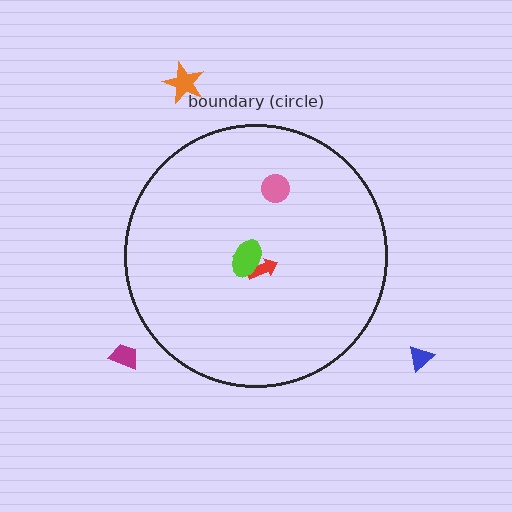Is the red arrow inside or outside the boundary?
Inside.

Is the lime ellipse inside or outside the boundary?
Inside.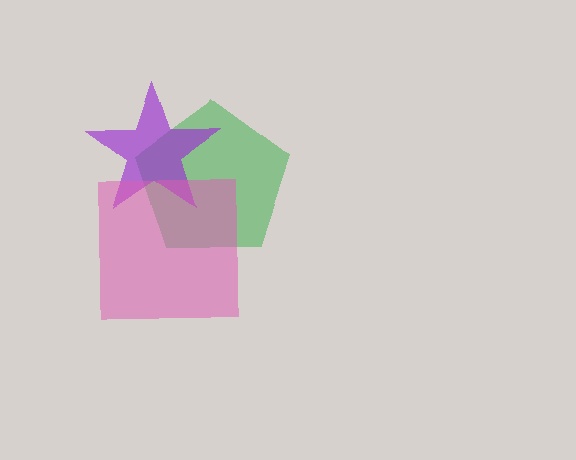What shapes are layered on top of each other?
The layered shapes are: a green pentagon, a purple star, a pink square.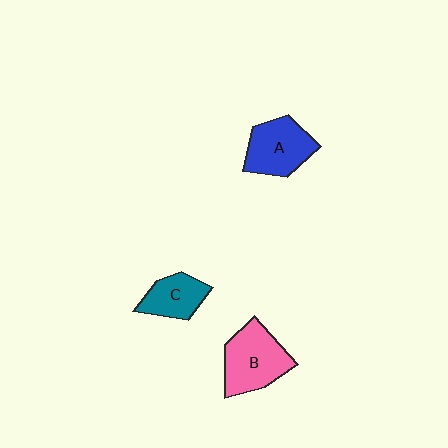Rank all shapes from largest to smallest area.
From largest to smallest: B (pink), A (blue), C (teal).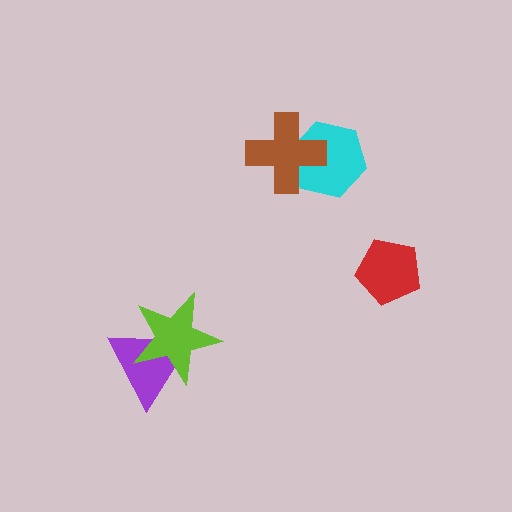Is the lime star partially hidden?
No, no other shape covers it.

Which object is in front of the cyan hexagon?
The brown cross is in front of the cyan hexagon.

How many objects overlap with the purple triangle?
1 object overlaps with the purple triangle.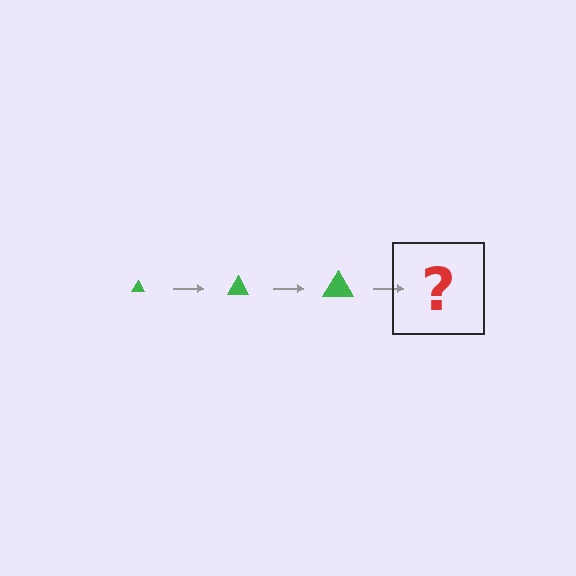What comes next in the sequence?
The next element should be a green triangle, larger than the previous one.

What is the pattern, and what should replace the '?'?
The pattern is that the triangle gets progressively larger each step. The '?' should be a green triangle, larger than the previous one.